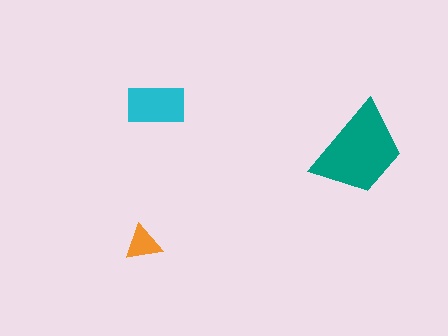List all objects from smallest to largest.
The orange triangle, the cyan rectangle, the teal trapezoid.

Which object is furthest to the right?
The teal trapezoid is rightmost.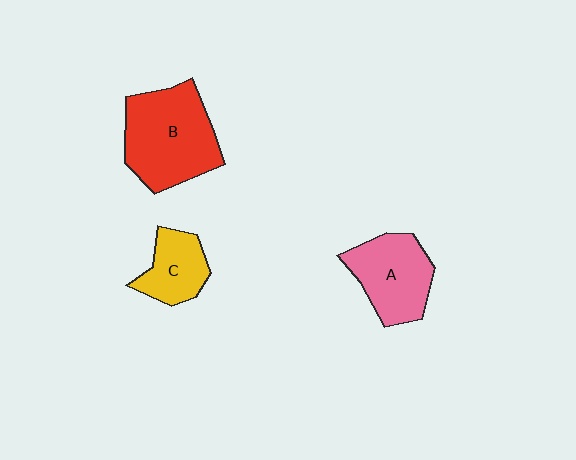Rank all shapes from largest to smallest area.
From largest to smallest: B (red), A (pink), C (yellow).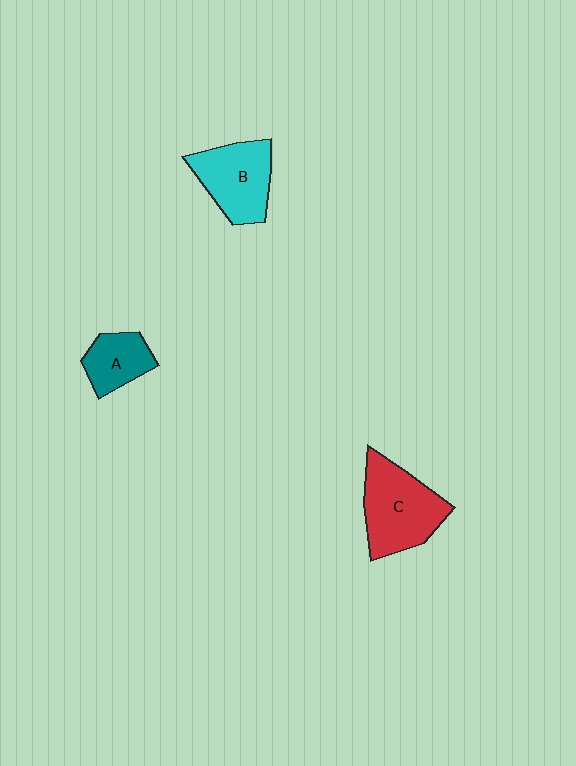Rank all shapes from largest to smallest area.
From largest to smallest: C (red), B (cyan), A (teal).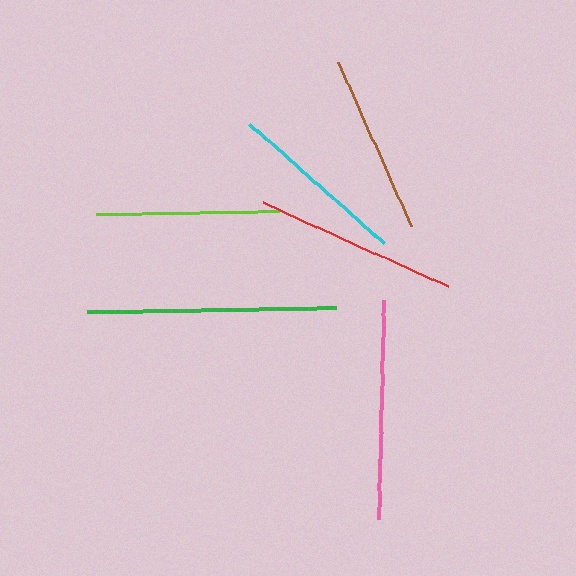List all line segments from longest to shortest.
From longest to shortest: green, pink, red, lime, cyan, brown.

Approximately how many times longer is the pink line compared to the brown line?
The pink line is approximately 1.2 times the length of the brown line.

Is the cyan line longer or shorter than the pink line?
The pink line is longer than the cyan line.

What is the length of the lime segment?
The lime segment is approximately 183 pixels long.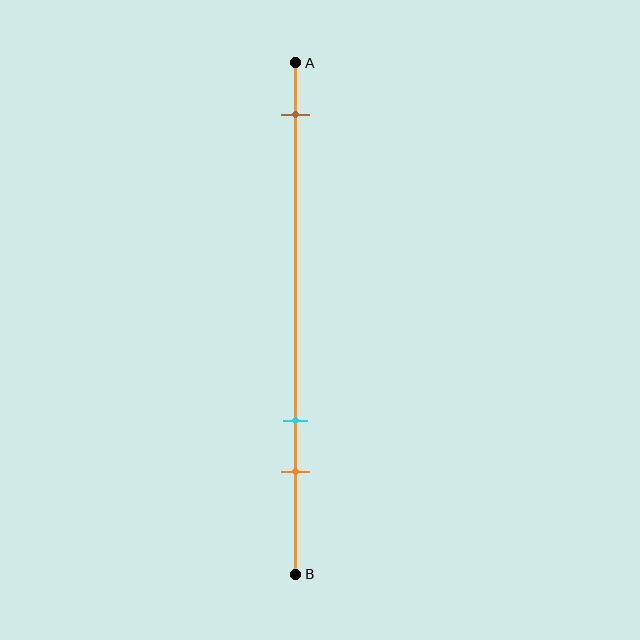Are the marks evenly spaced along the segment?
No, the marks are not evenly spaced.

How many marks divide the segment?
There are 3 marks dividing the segment.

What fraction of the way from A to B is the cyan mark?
The cyan mark is approximately 70% (0.7) of the way from A to B.